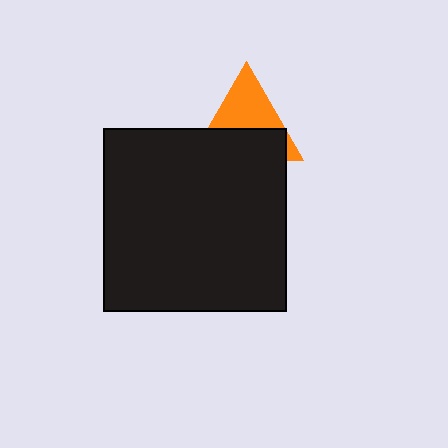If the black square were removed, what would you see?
You would see the complete orange triangle.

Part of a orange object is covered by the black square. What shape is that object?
It is a triangle.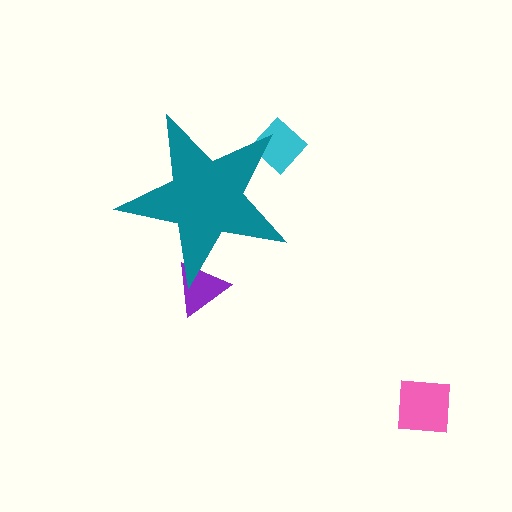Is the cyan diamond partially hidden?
Yes, the cyan diamond is partially hidden behind the teal star.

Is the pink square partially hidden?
No, the pink square is fully visible.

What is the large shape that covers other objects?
A teal star.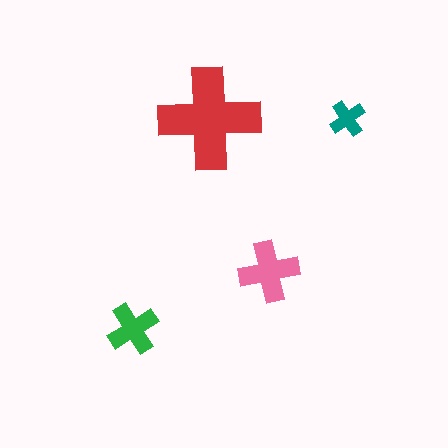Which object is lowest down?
The green cross is bottommost.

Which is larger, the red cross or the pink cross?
The red one.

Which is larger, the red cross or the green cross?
The red one.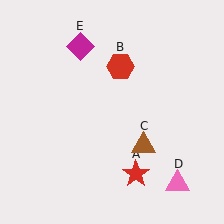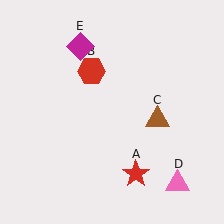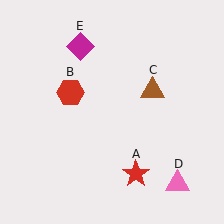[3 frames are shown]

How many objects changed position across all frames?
2 objects changed position: red hexagon (object B), brown triangle (object C).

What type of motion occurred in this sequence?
The red hexagon (object B), brown triangle (object C) rotated counterclockwise around the center of the scene.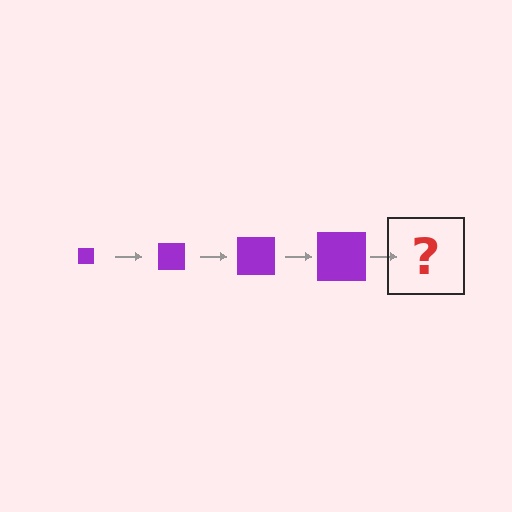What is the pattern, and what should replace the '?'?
The pattern is that the square gets progressively larger each step. The '?' should be a purple square, larger than the previous one.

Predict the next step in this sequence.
The next step is a purple square, larger than the previous one.